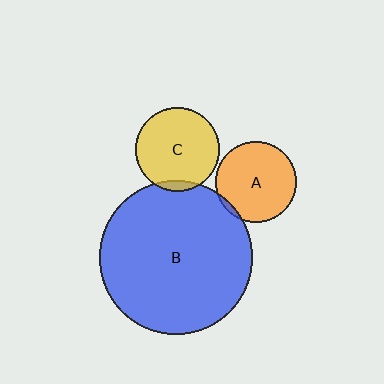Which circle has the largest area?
Circle B (blue).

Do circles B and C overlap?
Yes.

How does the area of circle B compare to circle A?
Approximately 3.5 times.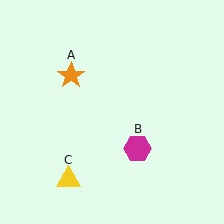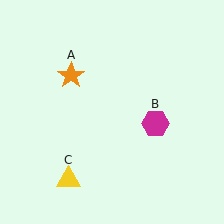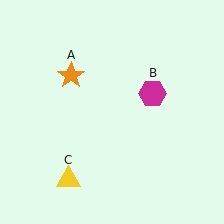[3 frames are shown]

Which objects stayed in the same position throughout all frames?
Orange star (object A) and yellow triangle (object C) remained stationary.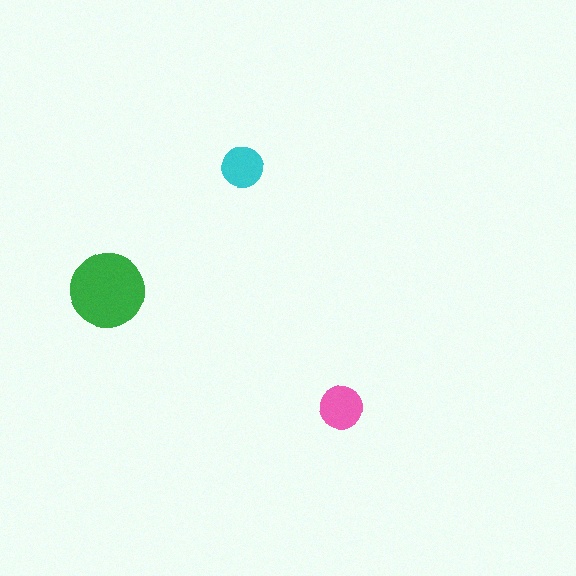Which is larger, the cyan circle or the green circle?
The green one.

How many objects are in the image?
There are 3 objects in the image.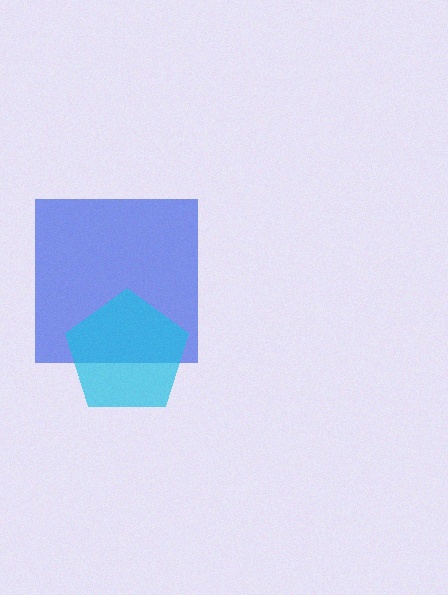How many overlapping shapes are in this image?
There are 2 overlapping shapes in the image.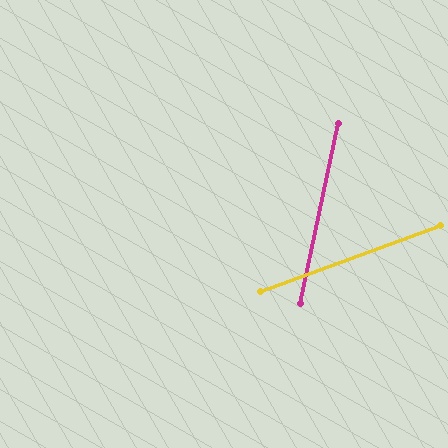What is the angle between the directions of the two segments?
Approximately 58 degrees.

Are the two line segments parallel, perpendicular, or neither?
Neither parallel nor perpendicular — they differ by about 58°.